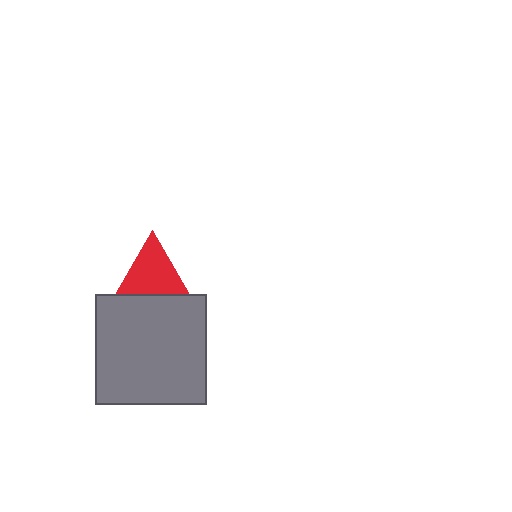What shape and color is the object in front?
The object in front is a gray square.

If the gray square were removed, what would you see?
You would see the complete red triangle.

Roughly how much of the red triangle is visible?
About half of it is visible (roughly 58%).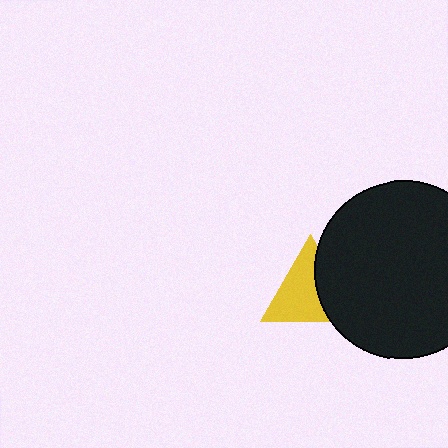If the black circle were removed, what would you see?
You would see the complete yellow triangle.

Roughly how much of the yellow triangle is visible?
About half of it is visible (roughly 63%).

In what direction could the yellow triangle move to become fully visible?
The yellow triangle could move left. That would shift it out from behind the black circle entirely.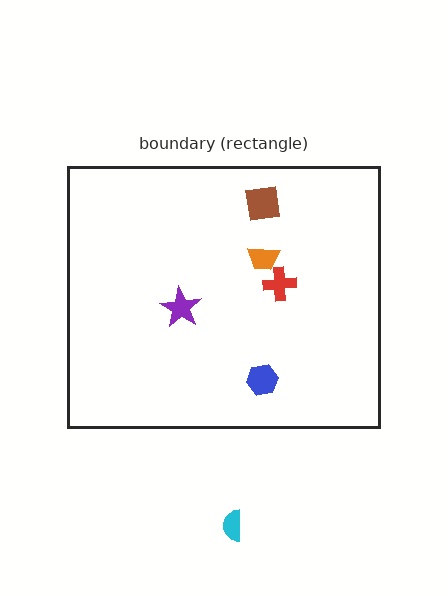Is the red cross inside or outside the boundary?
Inside.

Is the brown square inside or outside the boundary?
Inside.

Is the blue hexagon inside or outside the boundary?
Inside.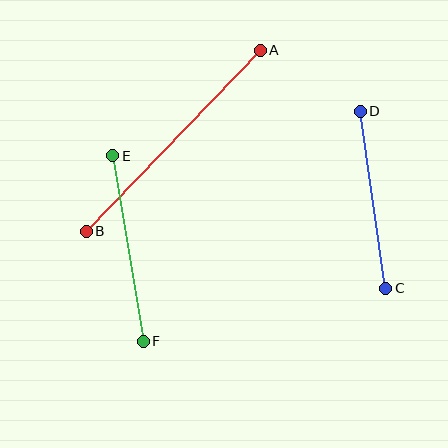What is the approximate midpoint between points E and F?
The midpoint is at approximately (128, 249) pixels.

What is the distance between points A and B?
The distance is approximately 251 pixels.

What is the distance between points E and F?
The distance is approximately 188 pixels.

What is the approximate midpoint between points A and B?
The midpoint is at approximately (173, 141) pixels.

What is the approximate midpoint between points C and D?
The midpoint is at approximately (373, 200) pixels.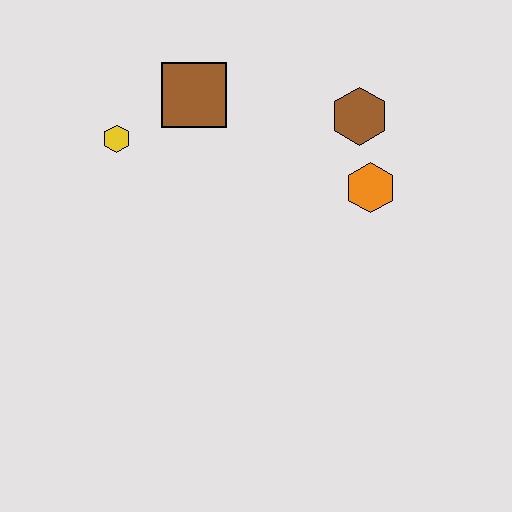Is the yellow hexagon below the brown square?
Yes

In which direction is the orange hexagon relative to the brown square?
The orange hexagon is to the right of the brown square.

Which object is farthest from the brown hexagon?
The yellow hexagon is farthest from the brown hexagon.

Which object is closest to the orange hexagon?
The brown hexagon is closest to the orange hexagon.